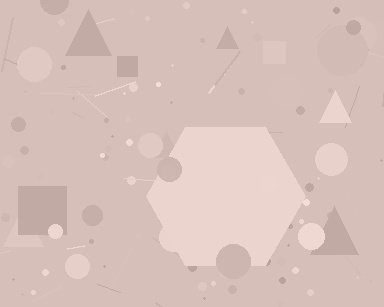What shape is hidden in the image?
A hexagon is hidden in the image.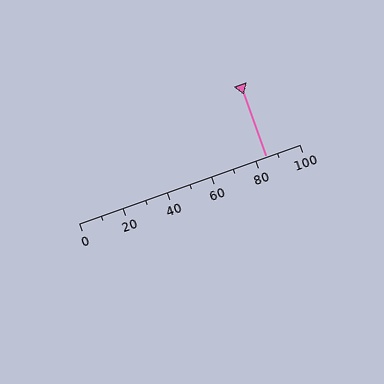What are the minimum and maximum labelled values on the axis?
The axis runs from 0 to 100.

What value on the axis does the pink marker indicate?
The marker indicates approximately 85.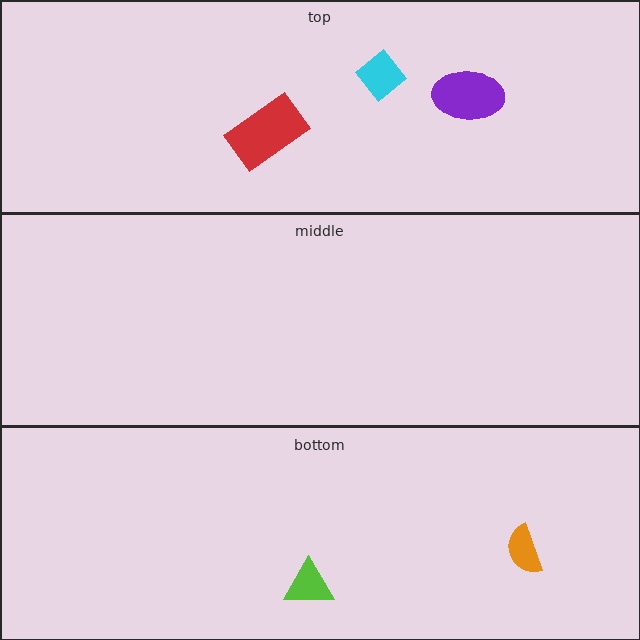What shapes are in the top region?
The purple ellipse, the red rectangle, the cyan diamond.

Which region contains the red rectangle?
The top region.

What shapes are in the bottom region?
The orange semicircle, the lime triangle.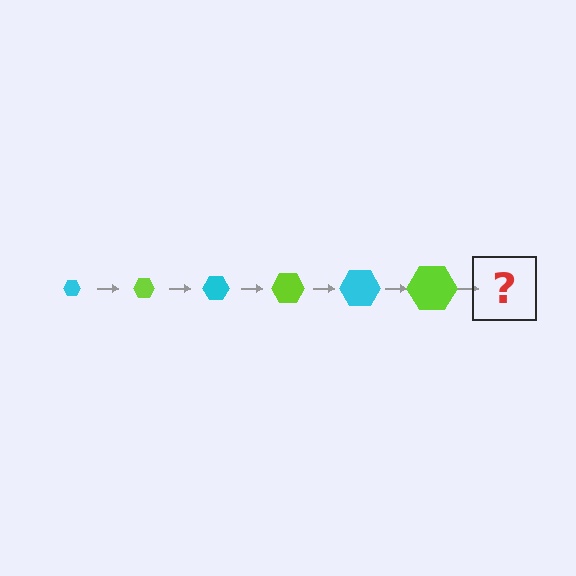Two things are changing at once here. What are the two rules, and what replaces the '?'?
The two rules are that the hexagon grows larger each step and the color cycles through cyan and lime. The '?' should be a cyan hexagon, larger than the previous one.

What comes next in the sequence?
The next element should be a cyan hexagon, larger than the previous one.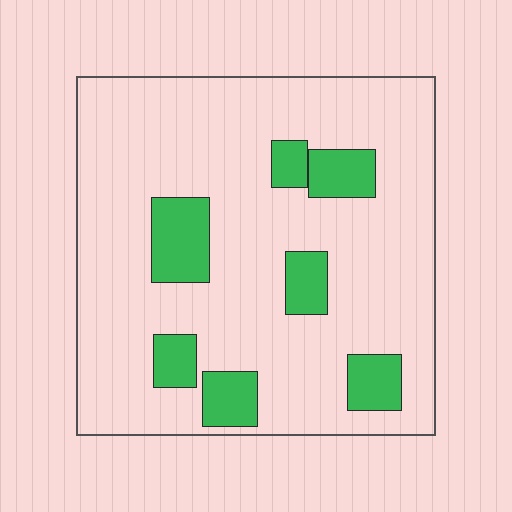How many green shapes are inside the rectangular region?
7.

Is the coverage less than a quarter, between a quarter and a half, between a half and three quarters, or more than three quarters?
Less than a quarter.